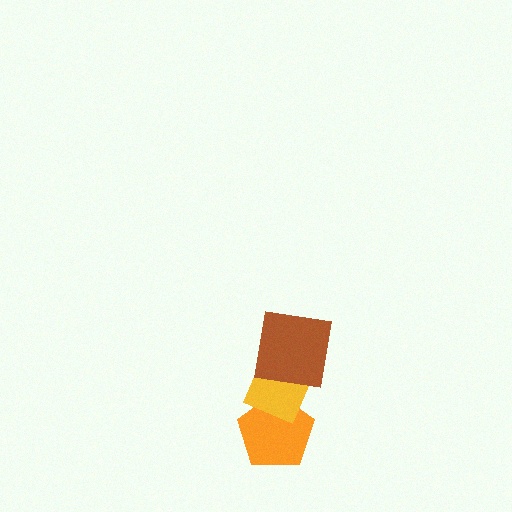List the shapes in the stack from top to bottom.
From top to bottom: the brown square, the yellow diamond, the orange pentagon.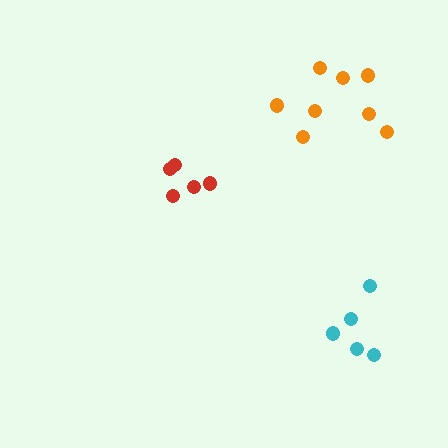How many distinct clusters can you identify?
There are 3 distinct clusters.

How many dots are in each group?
Group 1: 8 dots, Group 2: 5 dots, Group 3: 5 dots (18 total).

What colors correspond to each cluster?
The clusters are colored: orange, red, cyan.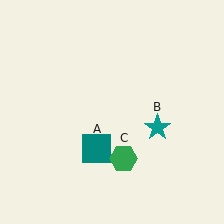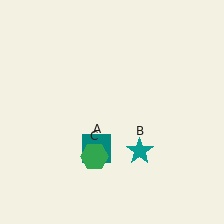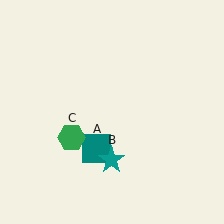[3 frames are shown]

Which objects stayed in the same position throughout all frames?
Teal square (object A) remained stationary.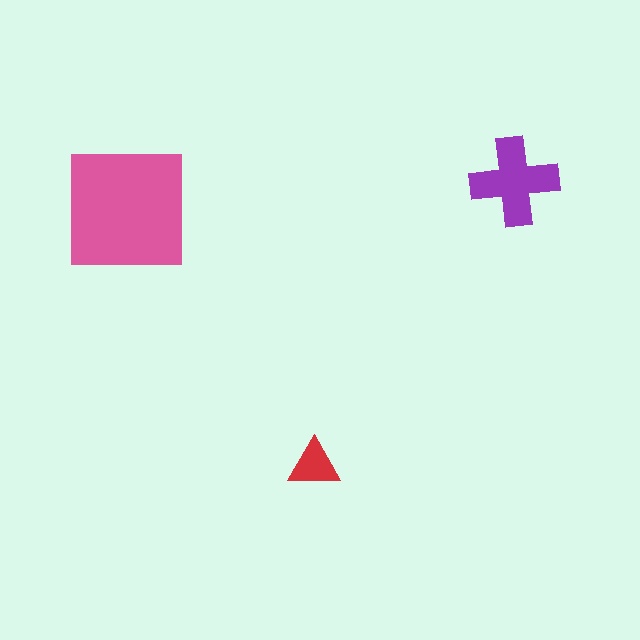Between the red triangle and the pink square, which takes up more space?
The pink square.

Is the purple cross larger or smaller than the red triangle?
Larger.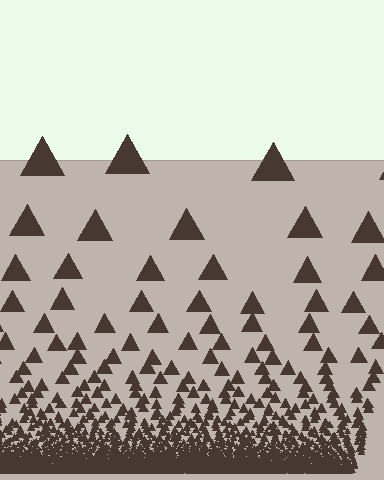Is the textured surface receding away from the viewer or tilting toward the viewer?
The surface appears to tilt toward the viewer. Texture elements get larger and sparser toward the top.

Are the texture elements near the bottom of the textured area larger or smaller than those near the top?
Smaller. The gradient is inverted — elements near the bottom are smaller and denser.